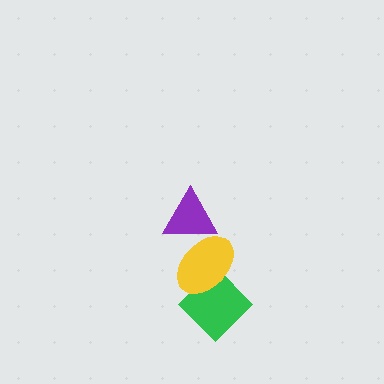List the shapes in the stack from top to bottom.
From top to bottom: the purple triangle, the yellow ellipse, the green diamond.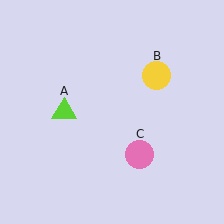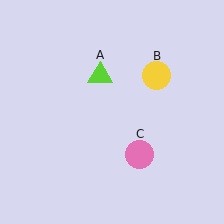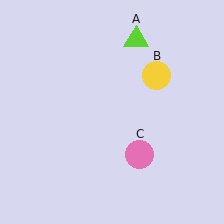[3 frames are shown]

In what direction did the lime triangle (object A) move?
The lime triangle (object A) moved up and to the right.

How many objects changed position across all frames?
1 object changed position: lime triangle (object A).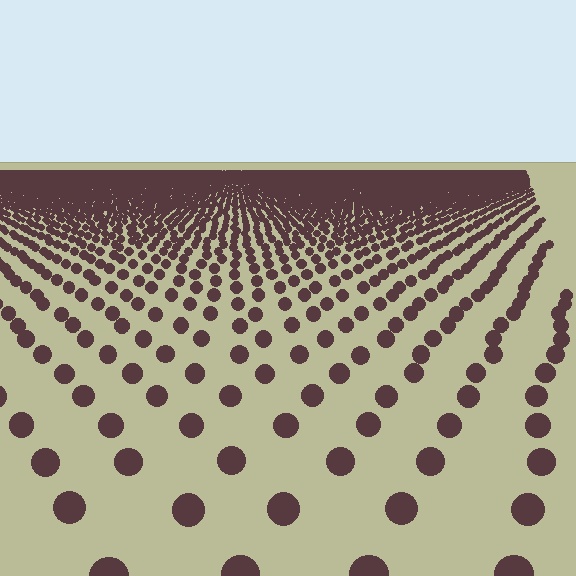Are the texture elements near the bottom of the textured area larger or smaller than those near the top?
Larger. Near the bottom, elements are closer to the viewer and appear at a bigger on-screen size.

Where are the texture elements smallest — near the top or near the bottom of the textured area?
Near the top.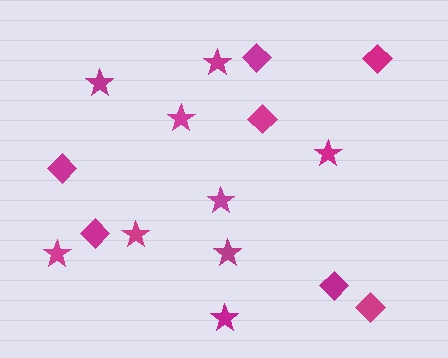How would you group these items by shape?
There are 2 groups: one group of diamonds (7) and one group of stars (9).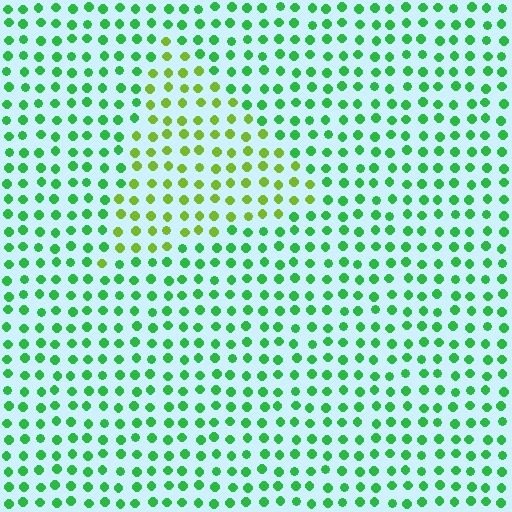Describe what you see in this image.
The image is filled with small green elements in a uniform arrangement. A triangle-shaped region is visible where the elements are tinted to a slightly different hue, forming a subtle color boundary.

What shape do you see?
I see a triangle.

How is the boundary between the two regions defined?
The boundary is defined purely by a slight shift in hue (about 41 degrees). Spacing, size, and orientation are identical on both sides.